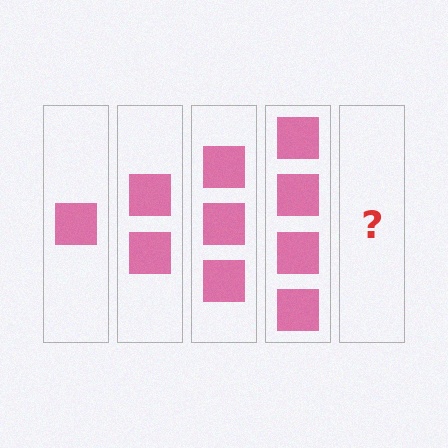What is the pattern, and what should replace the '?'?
The pattern is that each step adds one more square. The '?' should be 5 squares.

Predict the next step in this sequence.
The next step is 5 squares.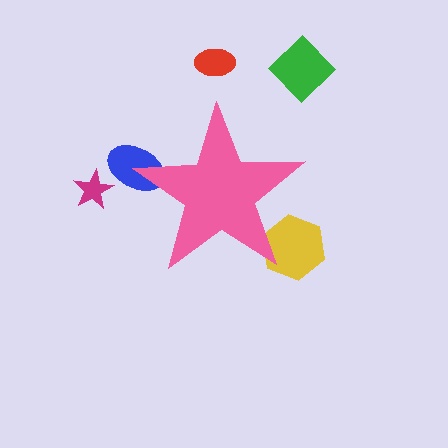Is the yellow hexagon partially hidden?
Yes, the yellow hexagon is partially hidden behind the pink star.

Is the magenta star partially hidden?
No, the magenta star is fully visible.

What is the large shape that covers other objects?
A pink star.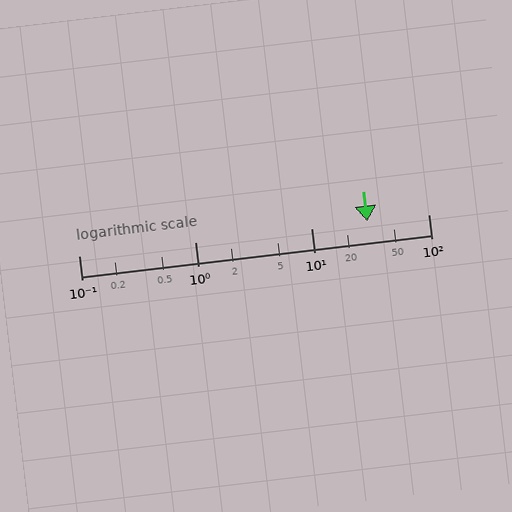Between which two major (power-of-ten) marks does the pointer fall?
The pointer is between 10 and 100.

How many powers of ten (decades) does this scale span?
The scale spans 3 decades, from 0.1 to 100.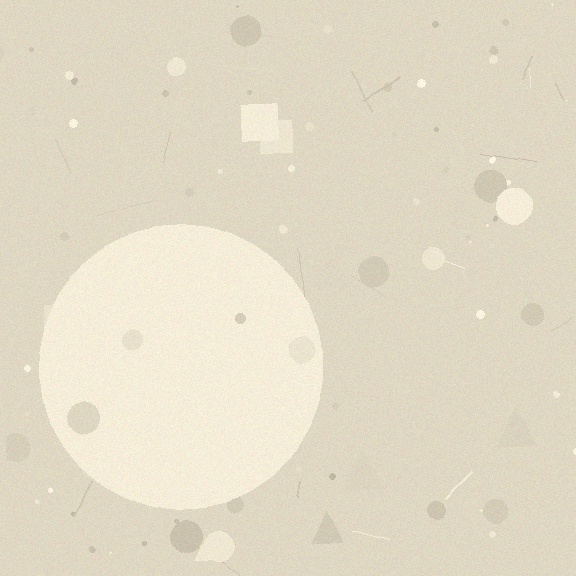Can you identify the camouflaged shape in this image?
The camouflaged shape is a circle.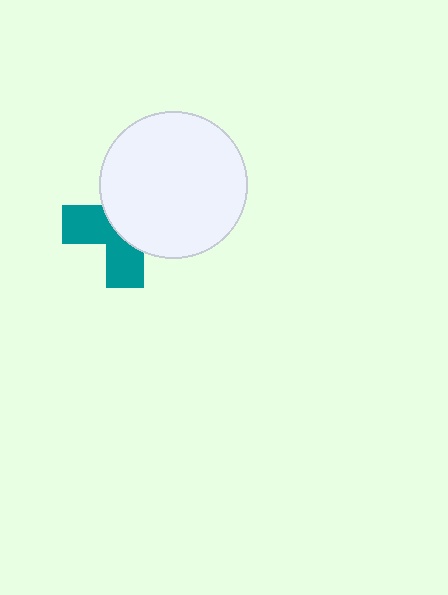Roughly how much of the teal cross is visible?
A small part of it is visible (roughly 43%).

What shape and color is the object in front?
The object in front is a white circle.